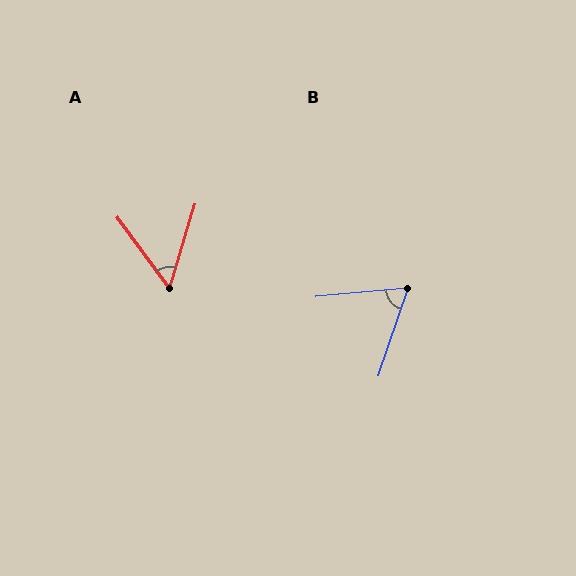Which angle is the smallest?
A, at approximately 53 degrees.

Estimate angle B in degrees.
Approximately 66 degrees.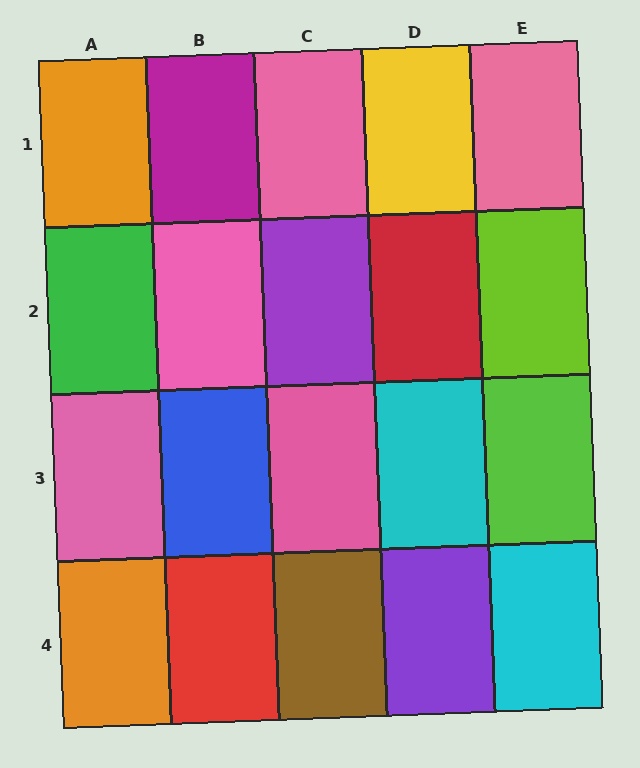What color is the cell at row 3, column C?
Pink.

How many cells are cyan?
2 cells are cyan.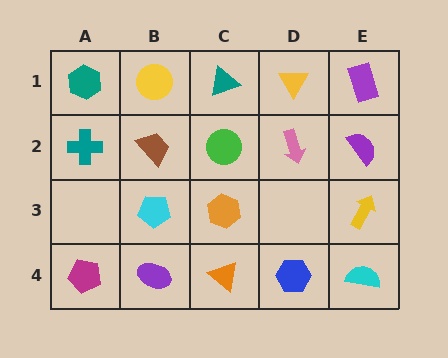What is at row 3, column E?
A yellow arrow.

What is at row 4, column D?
A blue hexagon.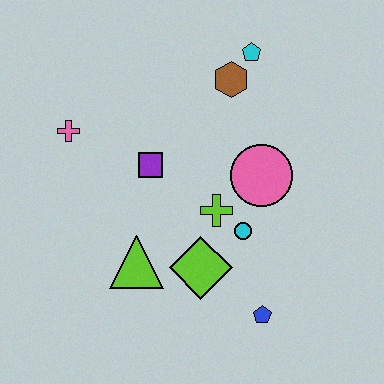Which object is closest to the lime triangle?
The lime diamond is closest to the lime triangle.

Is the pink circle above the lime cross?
Yes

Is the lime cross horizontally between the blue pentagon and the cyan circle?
No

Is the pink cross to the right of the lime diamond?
No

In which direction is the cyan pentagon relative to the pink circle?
The cyan pentagon is above the pink circle.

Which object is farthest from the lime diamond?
The cyan pentagon is farthest from the lime diamond.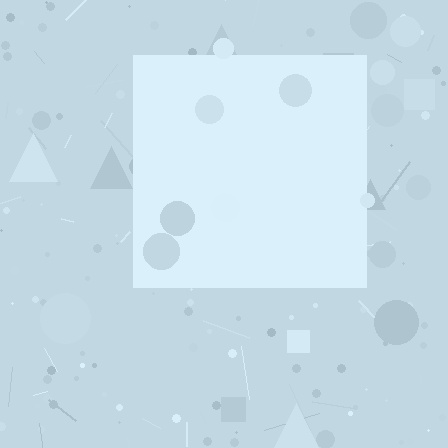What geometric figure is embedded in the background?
A square is embedded in the background.